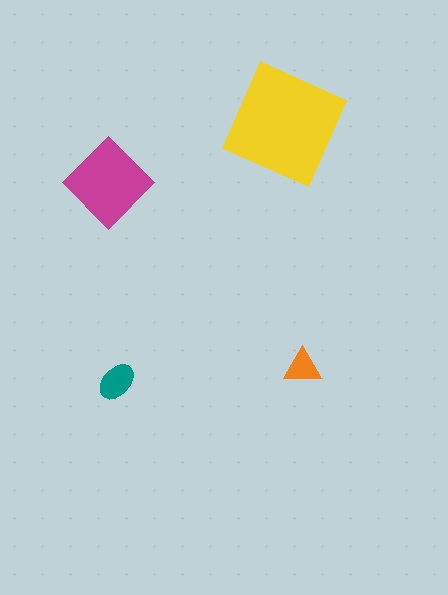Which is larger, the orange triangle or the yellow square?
The yellow square.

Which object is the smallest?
The orange triangle.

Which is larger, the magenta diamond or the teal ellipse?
The magenta diamond.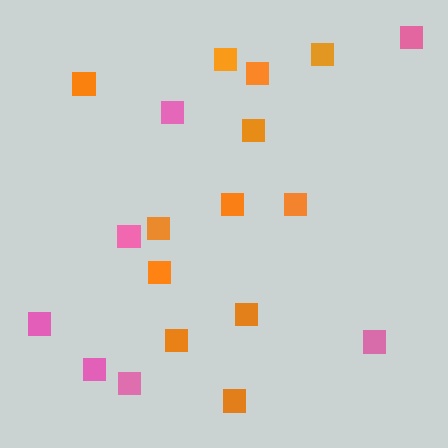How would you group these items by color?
There are 2 groups: one group of orange squares (12) and one group of pink squares (7).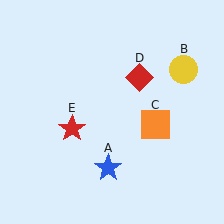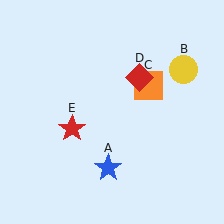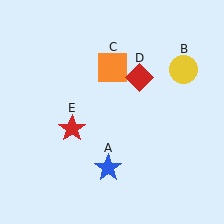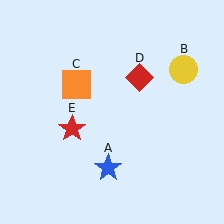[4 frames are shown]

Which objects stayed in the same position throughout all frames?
Blue star (object A) and yellow circle (object B) and red diamond (object D) and red star (object E) remained stationary.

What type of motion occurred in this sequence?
The orange square (object C) rotated counterclockwise around the center of the scene.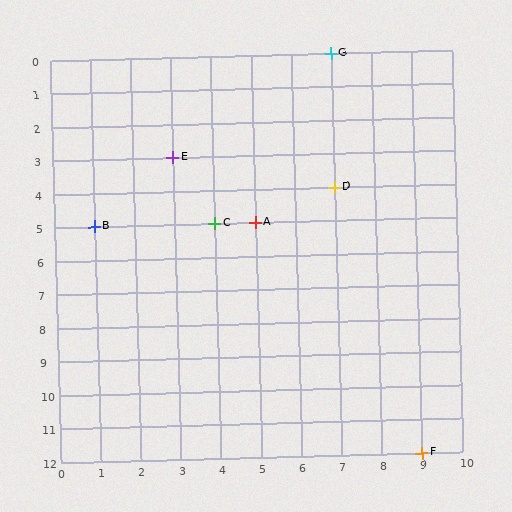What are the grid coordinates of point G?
Point G is at grid coordinates (7, 0).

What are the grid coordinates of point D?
Point D is at grid coordinates (7, 4).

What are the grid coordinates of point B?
Point B is at grid coordinates (1, 5).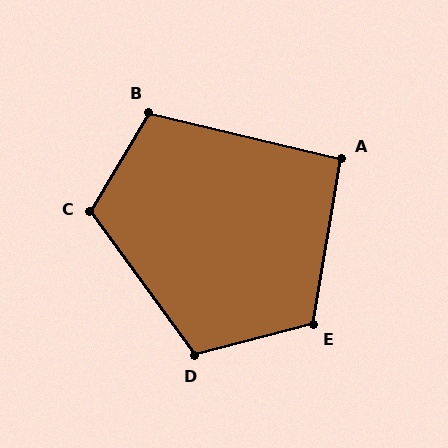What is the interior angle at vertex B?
Approximately 107 degrees (obtuse).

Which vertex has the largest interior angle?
E, at approximately 114 degrees.